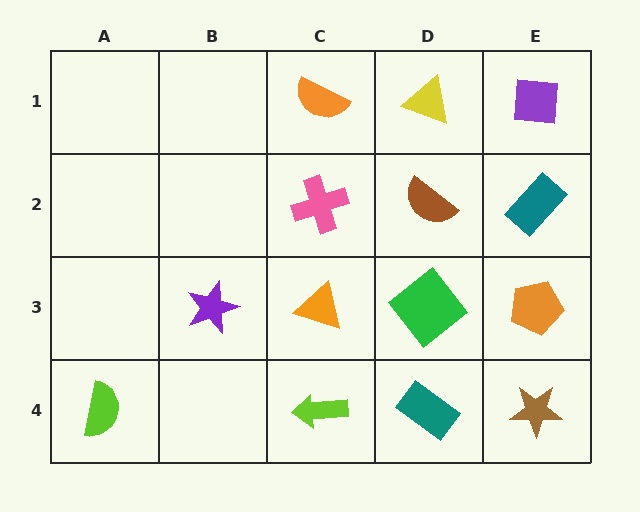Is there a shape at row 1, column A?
No, that cell is empty.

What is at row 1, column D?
A yellow triangle.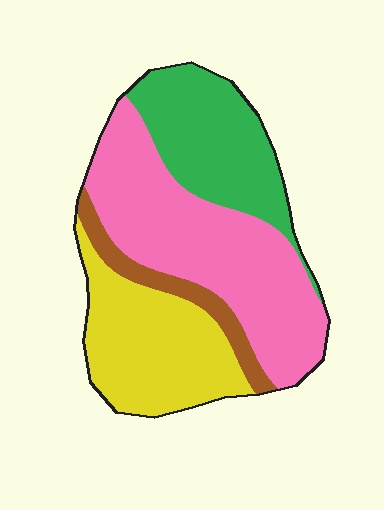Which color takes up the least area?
Brown, at roughly 10%.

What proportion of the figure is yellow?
Yellow takes up between a quarter and a half of the figure.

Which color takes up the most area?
Pink, at roughly 40%.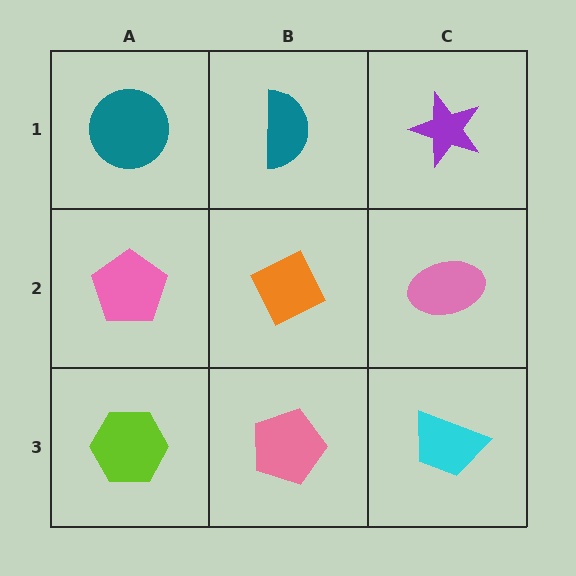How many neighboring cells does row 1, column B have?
3.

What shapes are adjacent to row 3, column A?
A pink pentagon (row 2, column A), a pink pentagon (row 3, column B).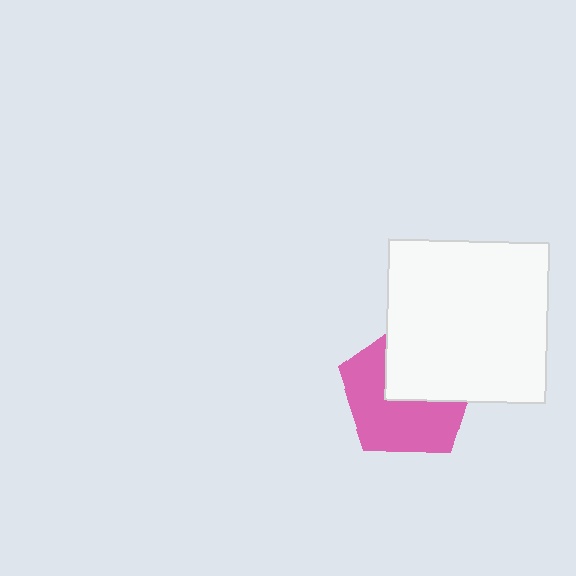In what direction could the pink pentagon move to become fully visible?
The pink pentagon could move toward the lower-left. That would shift it out from behind the white square entirely.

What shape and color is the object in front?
The object in front is a white square.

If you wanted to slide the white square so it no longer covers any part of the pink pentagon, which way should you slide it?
Slide it toward the upper-right — that is the most direct way to separate the two shapes.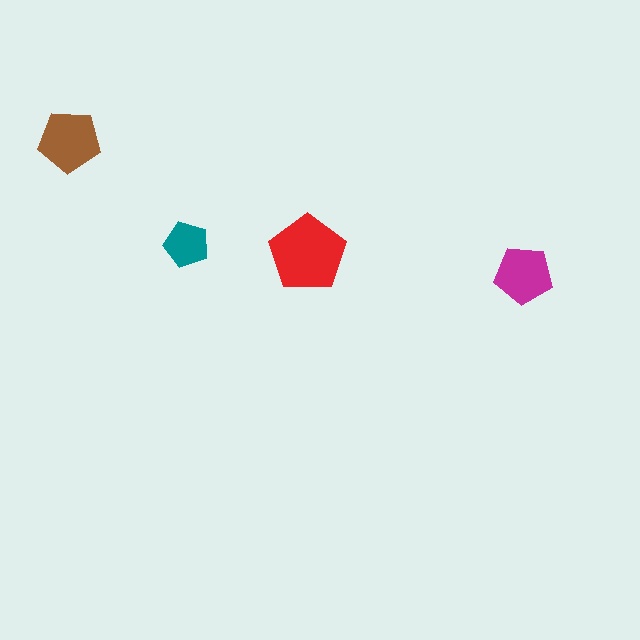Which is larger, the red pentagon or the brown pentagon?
The red one.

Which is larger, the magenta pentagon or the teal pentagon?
The magenta one.